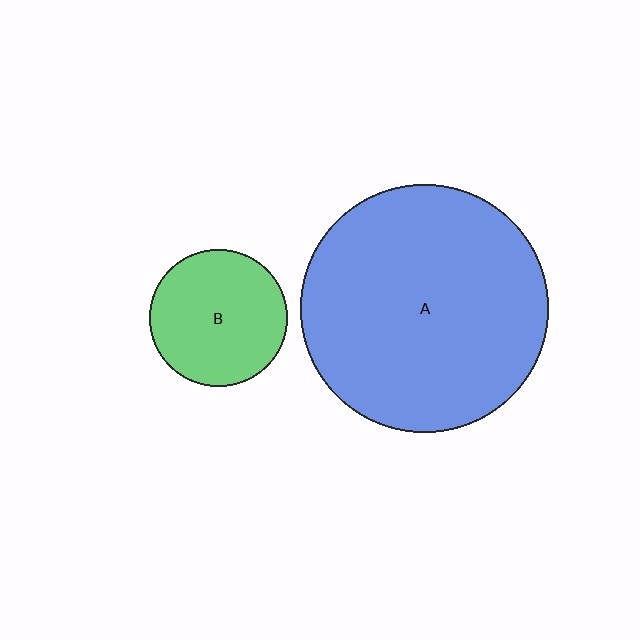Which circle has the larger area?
Circle A (blue).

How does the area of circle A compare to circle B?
Approximately 3.2 times.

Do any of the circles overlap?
No, none of the circles overlap.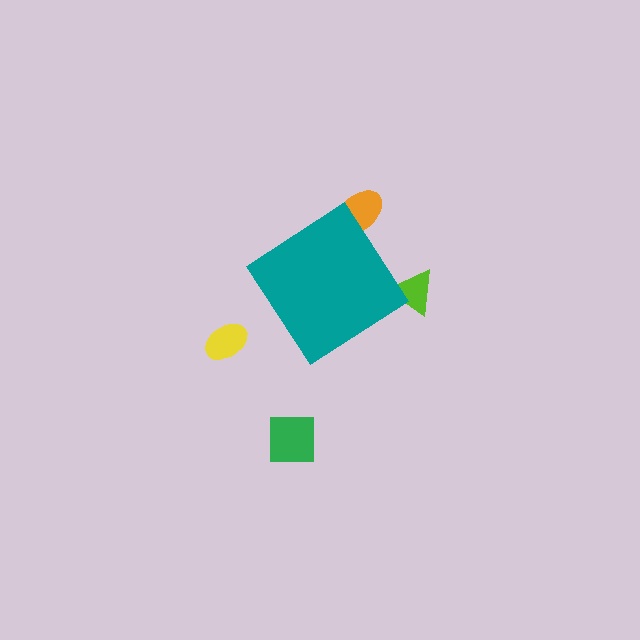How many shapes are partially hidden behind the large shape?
2 shapes are partially hidden.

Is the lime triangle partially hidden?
Yes, the lime triangle is partially hidden behind the teal diamond.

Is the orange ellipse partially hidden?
Yes, the orange ellipse is partially hidden behind the teal diamond.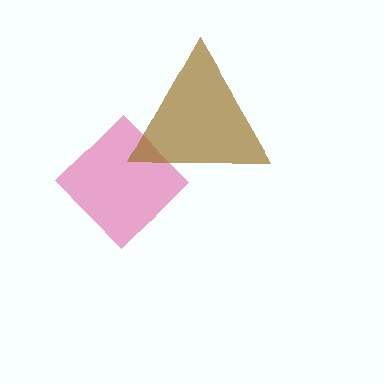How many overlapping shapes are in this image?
There are 2 overlapping shapes in the image.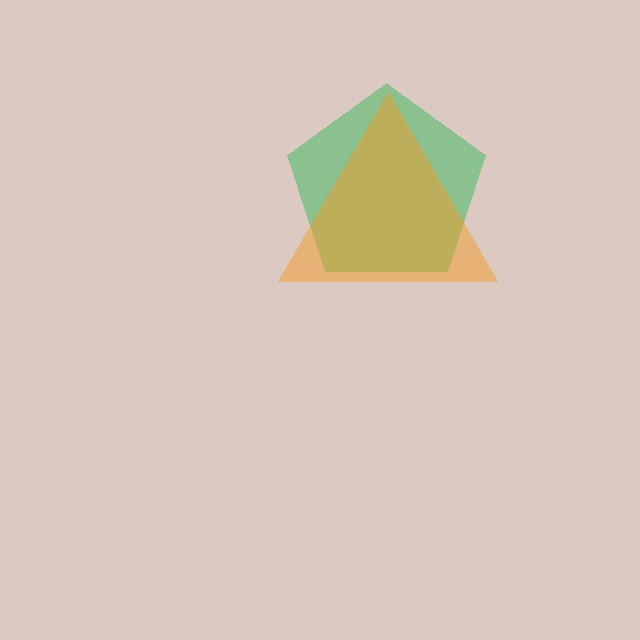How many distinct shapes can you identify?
There are 2 distinct shapes: a green pentagon, an orange triangle.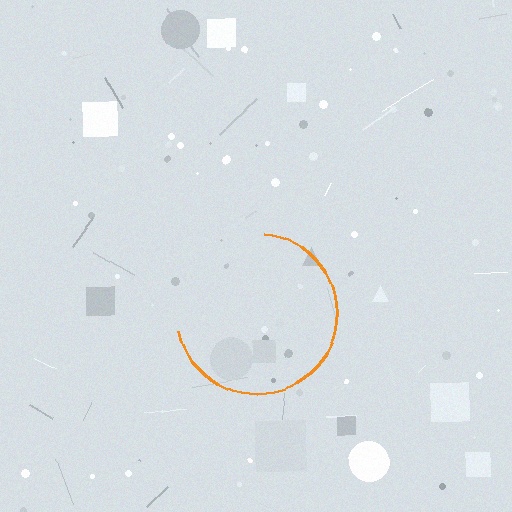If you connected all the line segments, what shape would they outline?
They would outline a circle.